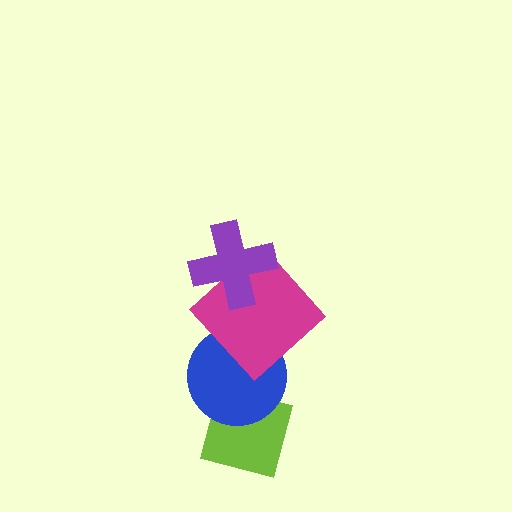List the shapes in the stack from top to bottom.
From top to bottom: the purple cross, the magenta diamond, the blue circle, the lime square.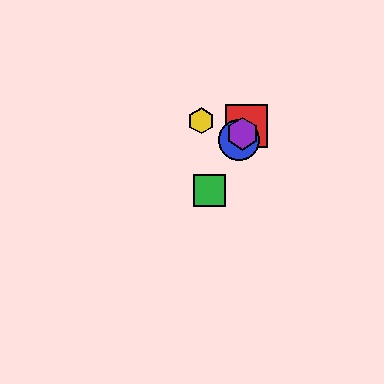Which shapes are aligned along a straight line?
The red square, the blue circle, the green square, the purple hexagon are aligned along a straight line.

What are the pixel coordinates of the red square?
The red square is at (247, 126).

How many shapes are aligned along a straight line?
4 shapes (the red square, the blue circle, the green square, the purple hexagon) are aligned along a straight line.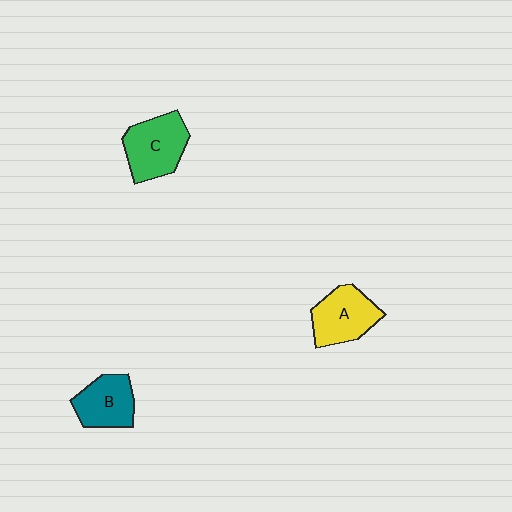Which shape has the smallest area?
Shape B (teal).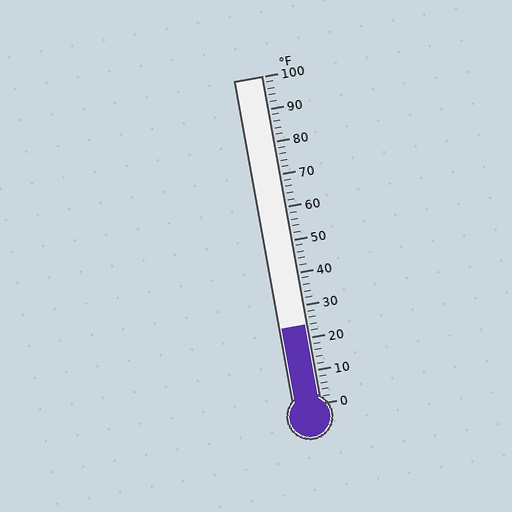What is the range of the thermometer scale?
The thermometer scale ranges from 0°F to 100°F.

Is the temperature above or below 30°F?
The temperature is below 30°F.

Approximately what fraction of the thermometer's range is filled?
The thermometer is filled to approximately 25% of its range.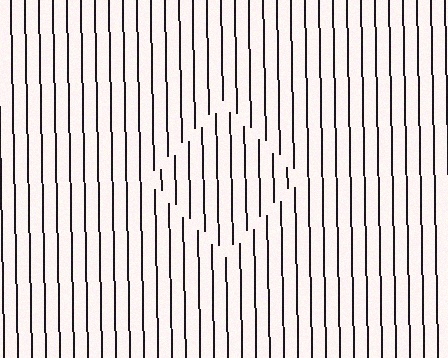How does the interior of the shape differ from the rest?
The interior of the shape contains the same grating, shifted by half a period — the contour is defined by the phase discontinuity where line-ends from the inner and outer gratings abut.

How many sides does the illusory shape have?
4 sides — the line-ends trace a square.